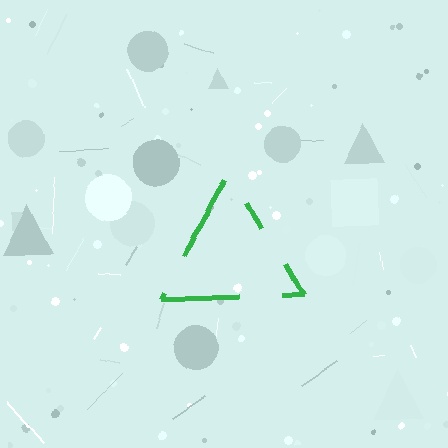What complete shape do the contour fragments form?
The contour fragments form a triangle.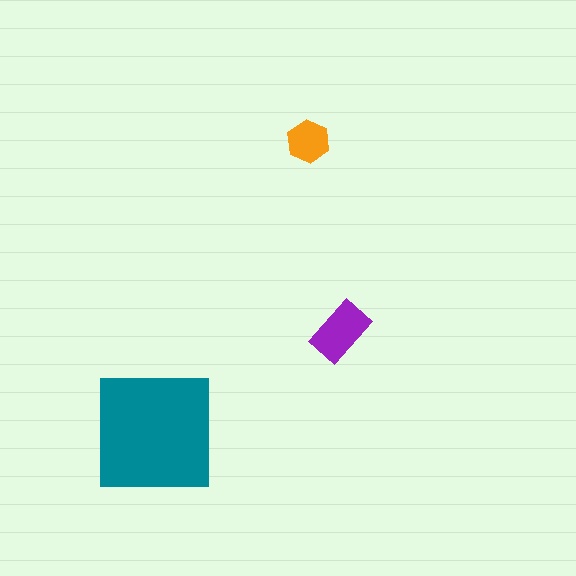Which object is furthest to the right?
The purple rectangle is rightmost.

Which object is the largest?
The teal square.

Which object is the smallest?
The orange hexagon.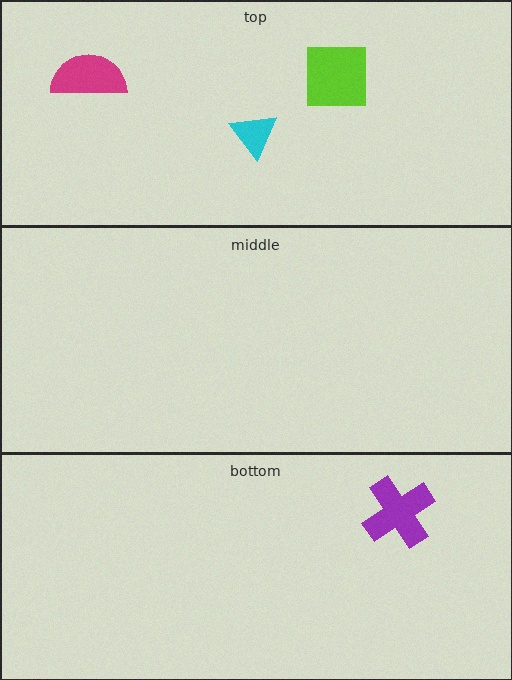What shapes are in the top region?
The lime square, the cyan triangle, the magenta semicircle.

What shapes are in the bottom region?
The purple cross.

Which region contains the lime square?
The top region.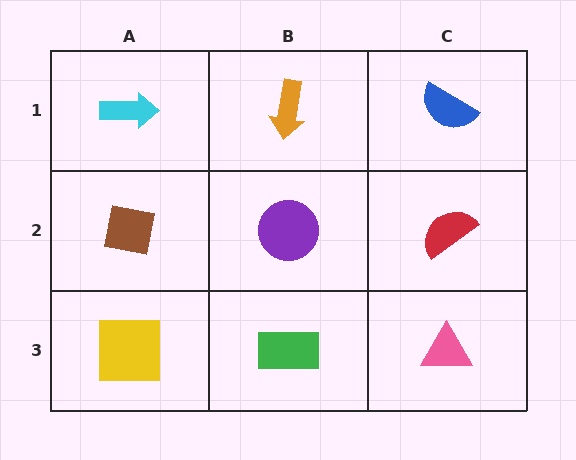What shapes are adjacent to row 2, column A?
A cyan arrow (row 1, column A), a yellow square (row 3, column A), a purple circle (row 2, column B).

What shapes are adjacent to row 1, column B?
A purple circle (row 2, column B), a cyan arrow (row 1, column A), a blue semicircle (row 1, column C).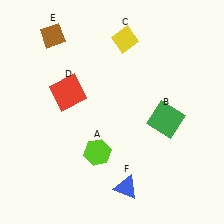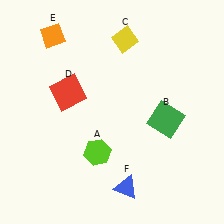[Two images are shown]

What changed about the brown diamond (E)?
In Image 1, E is brown. In Image 2, it changed to orange.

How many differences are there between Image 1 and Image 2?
There is 1 difference between the two images.